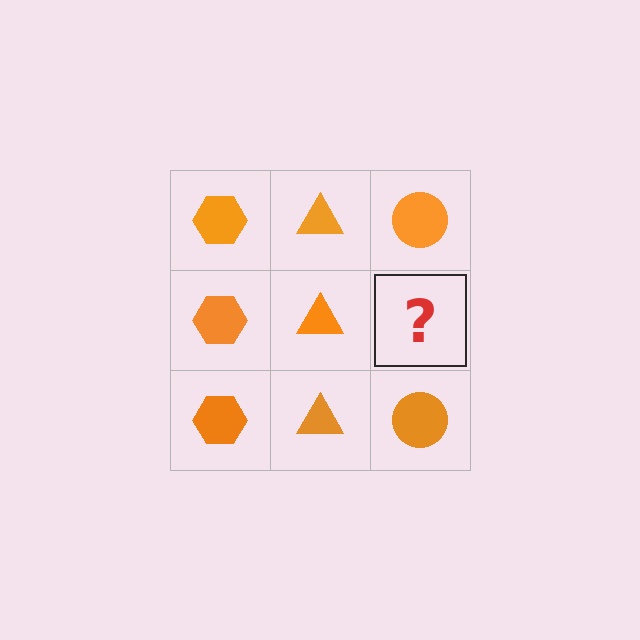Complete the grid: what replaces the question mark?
The question mark should be replaced with an orange circle.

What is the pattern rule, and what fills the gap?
The rule is that each column has a consistent shape. The gap should be filled with an orange circle.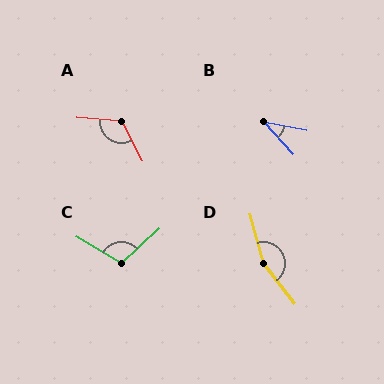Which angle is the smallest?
B, at approximately 36 degrees.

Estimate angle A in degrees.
Approximately 122 degrees.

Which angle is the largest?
D, at approximately 156 degrees.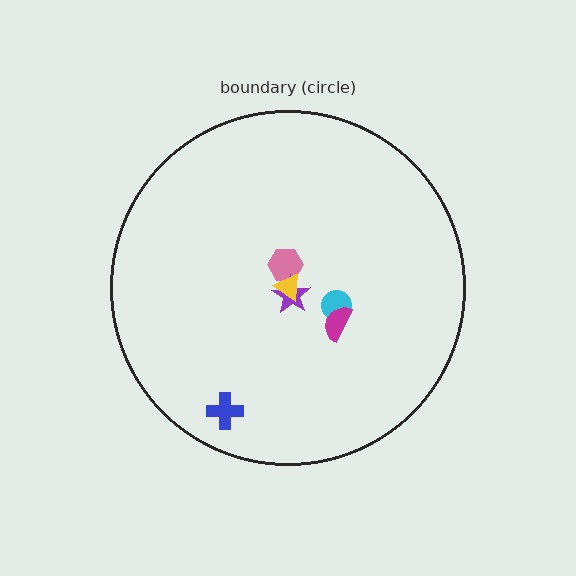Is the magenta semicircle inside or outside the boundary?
Inside.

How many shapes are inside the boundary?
6 inside, 0 outside.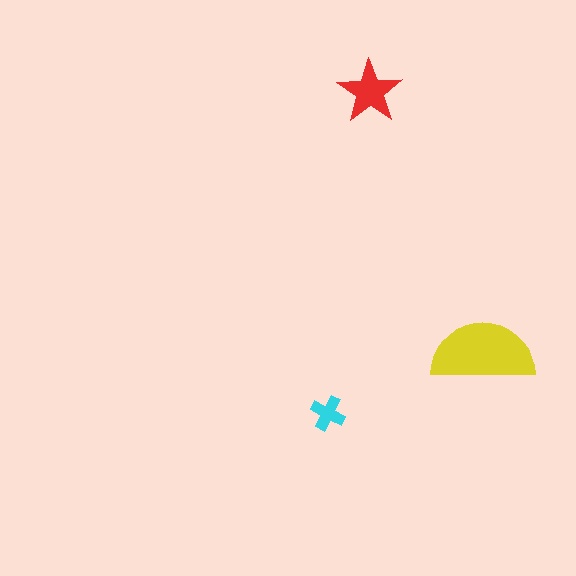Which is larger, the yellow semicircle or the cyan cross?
The yellow semicircle.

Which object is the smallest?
The cyan cross.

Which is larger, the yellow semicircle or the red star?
The yellow semicircle.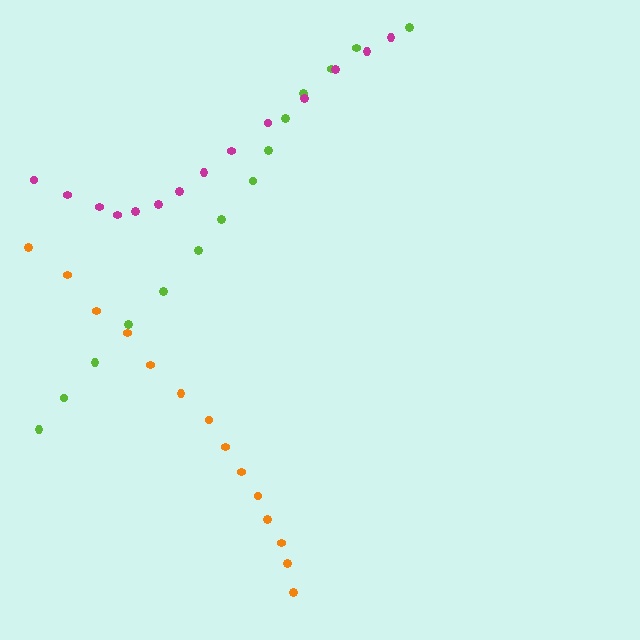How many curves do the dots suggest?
There are 3 distinct paths.